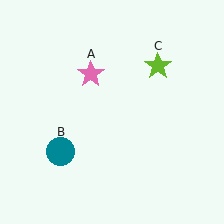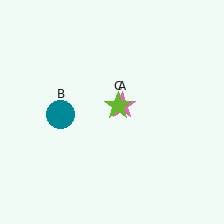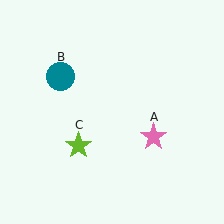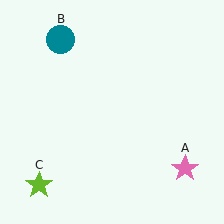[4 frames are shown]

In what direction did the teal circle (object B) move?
The teal circle (object B) moved up.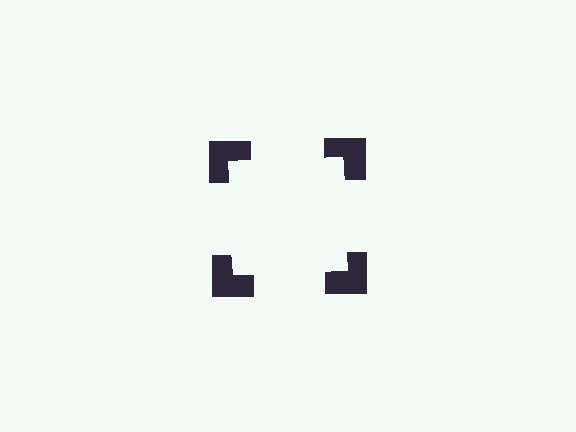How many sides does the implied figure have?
4 sides.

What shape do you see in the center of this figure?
An illusory square — its edges are inferred from the aligned wedge cuts in the notched squares, not physically drawn.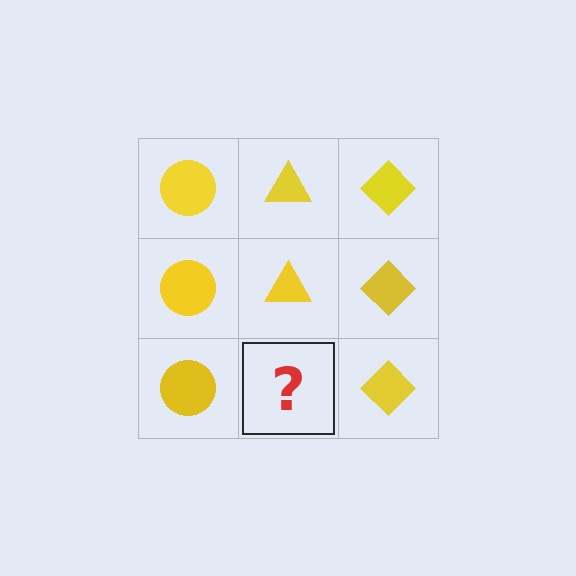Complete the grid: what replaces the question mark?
The question mark should be replaced with a yellow triangle.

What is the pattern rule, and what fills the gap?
The rule is that each column has a consistent shape. The gap should be filled with a yellow triangle.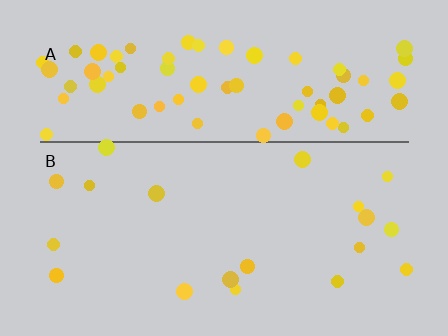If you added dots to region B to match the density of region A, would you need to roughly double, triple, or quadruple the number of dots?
Approximately quadruple.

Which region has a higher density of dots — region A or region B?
A (the top).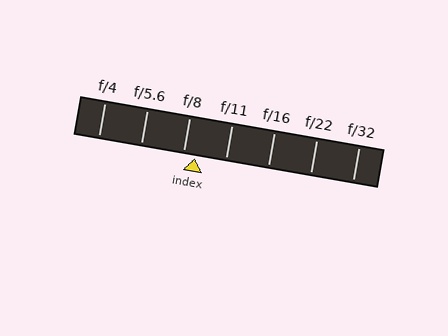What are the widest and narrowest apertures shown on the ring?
The widest aperture shown is f/4 and the narrowest is f/32.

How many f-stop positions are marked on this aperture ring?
There are 7 f-stop positions marked.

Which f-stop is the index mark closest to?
The index mark is closest to f/8.